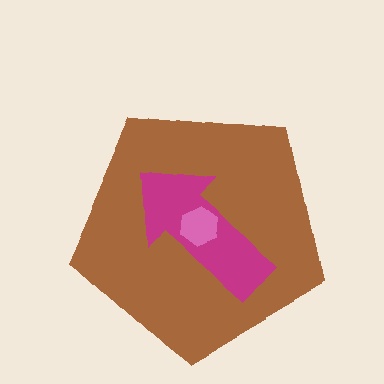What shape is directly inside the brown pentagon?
The magenta arrow.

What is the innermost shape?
The pink hexagon.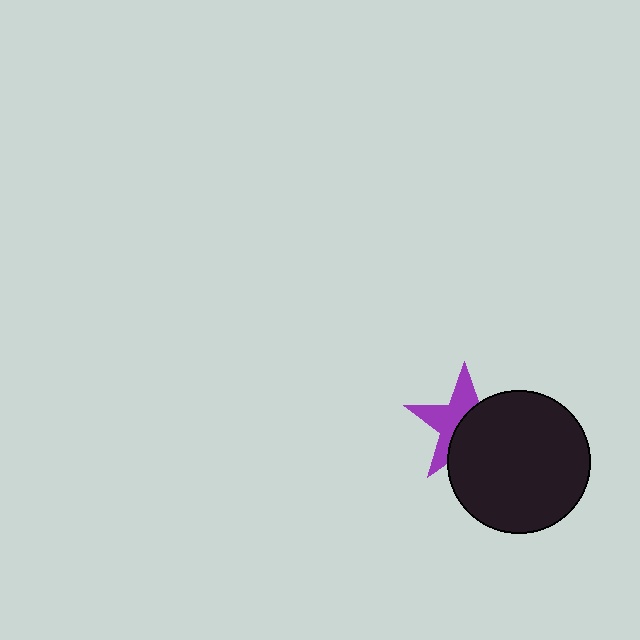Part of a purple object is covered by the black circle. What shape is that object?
It is a star.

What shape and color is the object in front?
The object in front is a black circle.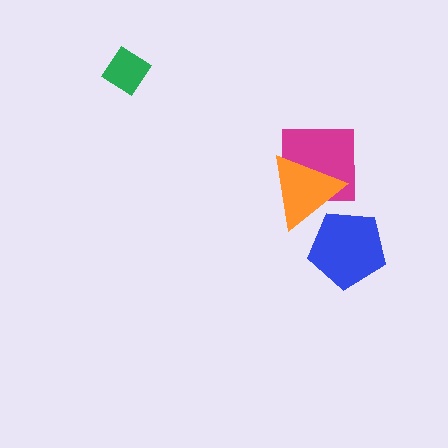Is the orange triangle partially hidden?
No, no other shape covers it.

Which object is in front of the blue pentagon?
The orange triangle is in front of the blue pentagon.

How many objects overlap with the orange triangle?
2 objects overlap with the orange triangle.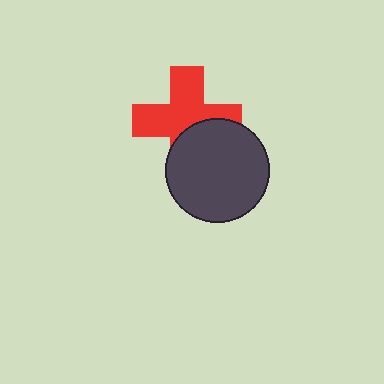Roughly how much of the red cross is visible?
About half of it is visible (roughly 65%).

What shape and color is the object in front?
The object in front is a dark gray circle.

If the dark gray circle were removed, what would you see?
You would see the complete red cross.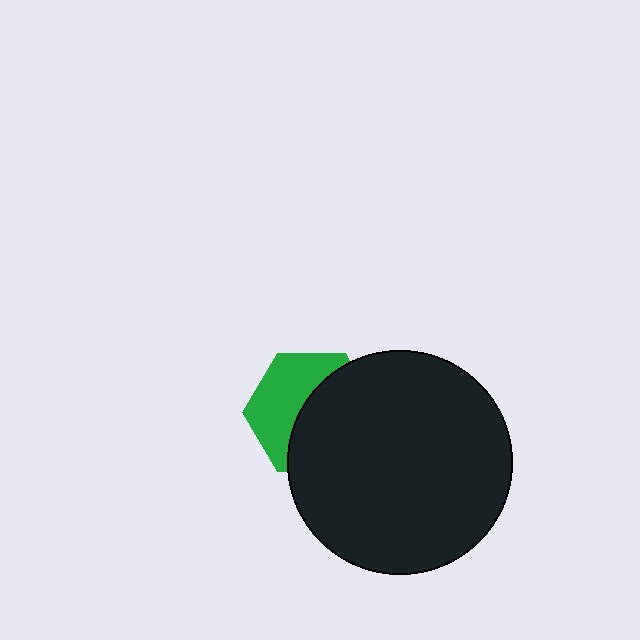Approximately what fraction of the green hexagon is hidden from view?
Roughly 54% of the green hexagon is hidden behind the black circle.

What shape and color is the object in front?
The object in front is a black circle.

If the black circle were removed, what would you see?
You would see the complete green hexagon.